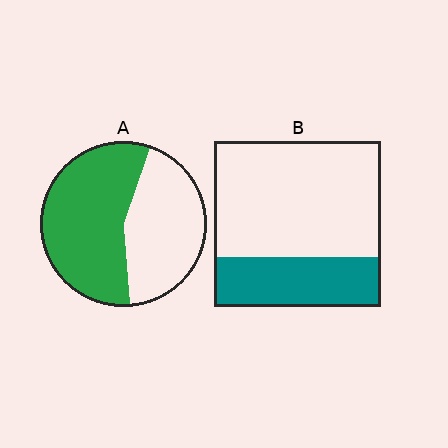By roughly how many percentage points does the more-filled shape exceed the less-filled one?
By roughly 25 percentage points (A over B).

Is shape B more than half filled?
No.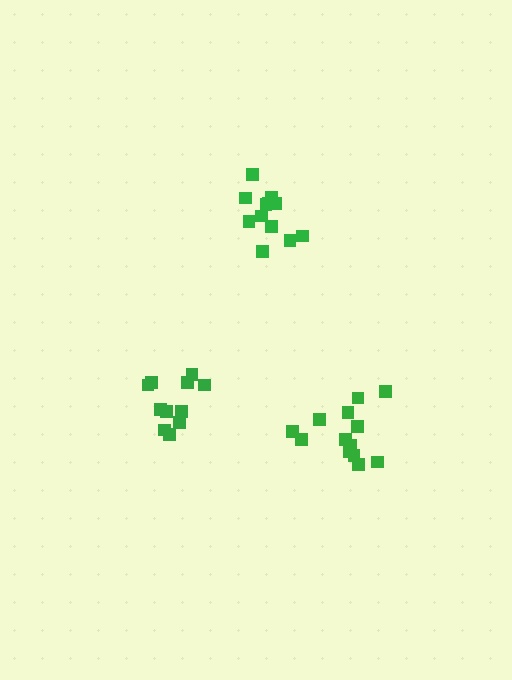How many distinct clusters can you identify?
There are 3 distinct clusters.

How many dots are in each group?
Group 1: 13 dots, Group 2: 11 dots, Group 3: 12 dots (36 total).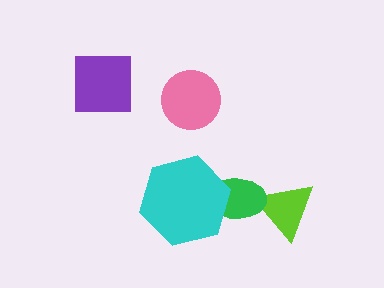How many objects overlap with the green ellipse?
2 objects overlap with the green ellipse.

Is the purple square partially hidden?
No, no other shape covers it.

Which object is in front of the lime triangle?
The green ellipse is in front of the lime triangle.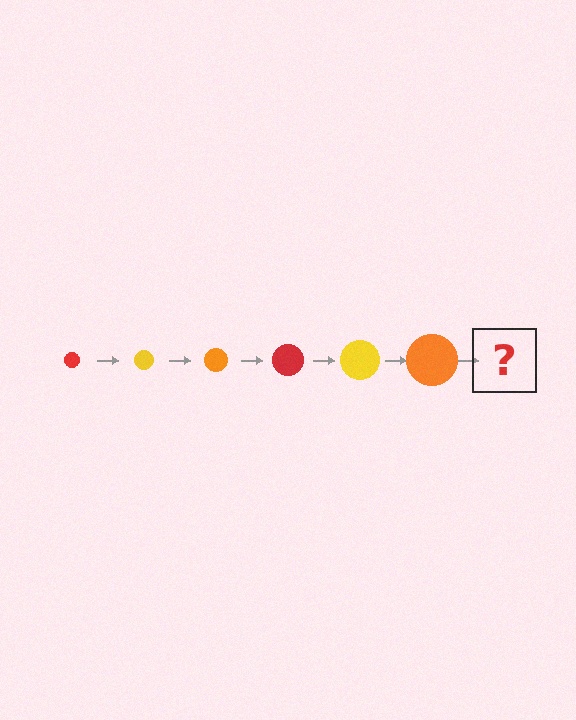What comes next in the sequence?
The next element should be a red circle, larger than the previous one.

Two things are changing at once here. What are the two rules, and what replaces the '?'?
The two rules are that the circle grows larger each step and the color cycles through red, yellow, and orange. The '?' should be a red circle, larger than the previous one.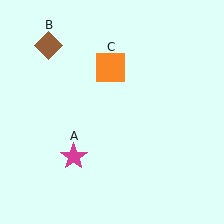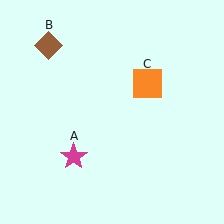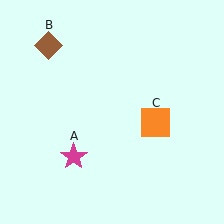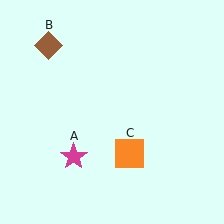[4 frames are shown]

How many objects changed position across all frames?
1 object changed position: orange square (object C).